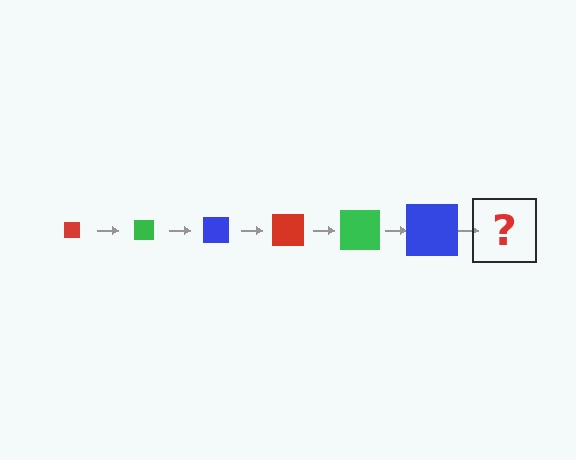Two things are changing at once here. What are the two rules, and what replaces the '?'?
The two rules are that the square grows larger each step and the color cycles through red, green, and blue. The '?' should be a red square, larger than the previous one.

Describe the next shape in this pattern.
It should be a red square, larger than the previous one.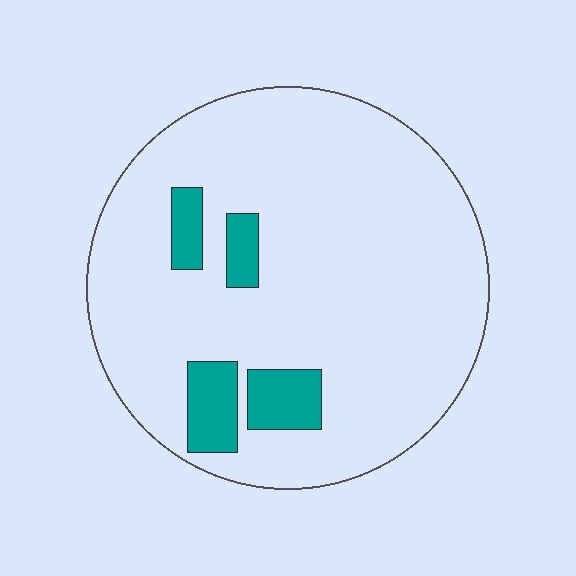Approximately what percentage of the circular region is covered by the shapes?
Approximately 10%.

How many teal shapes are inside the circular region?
4.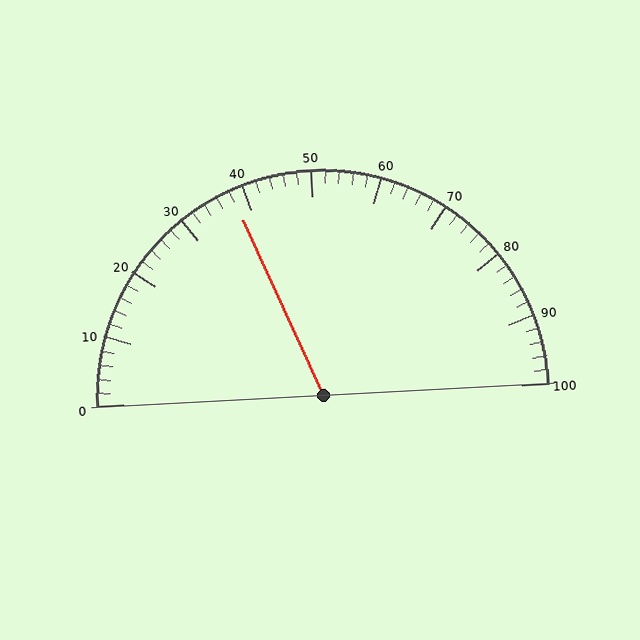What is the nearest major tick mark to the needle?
The nearest major tick mark is 40.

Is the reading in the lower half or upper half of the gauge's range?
The reading is in the lower half of the range (0 to 100).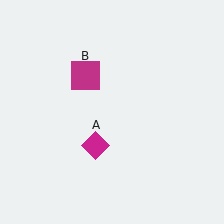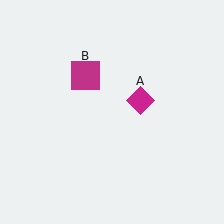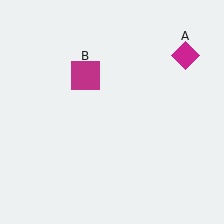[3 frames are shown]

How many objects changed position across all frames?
1 object changed position: magenta diamond (object A).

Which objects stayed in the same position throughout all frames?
Magenta square (object B) remained stationary.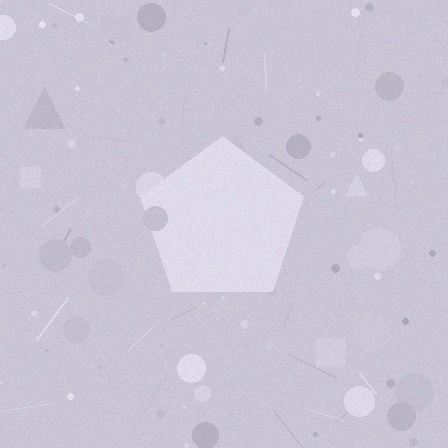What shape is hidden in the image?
A pentagon is hidden in the image.